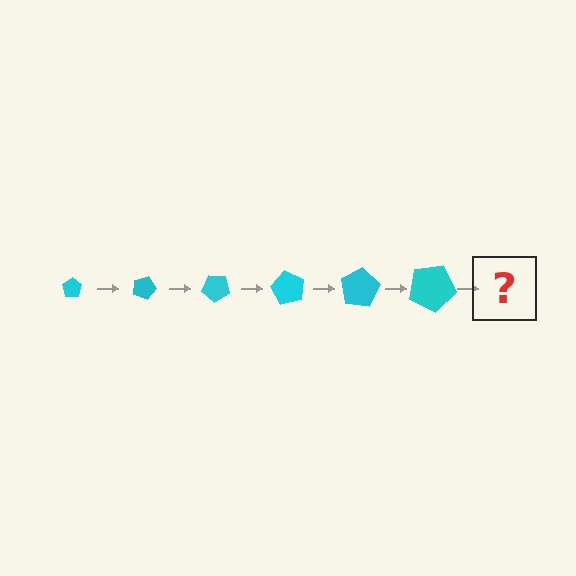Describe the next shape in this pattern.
It should be a pentagon, larger than the previous one and rotated 120 degrees from the start.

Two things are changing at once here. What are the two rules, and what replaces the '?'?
The two rules are that the pentagon grows larger each step and it rotates 20 degrees each step. The '?' should be a pentagon, larger than the previous one and rotated 120 degrees from the start.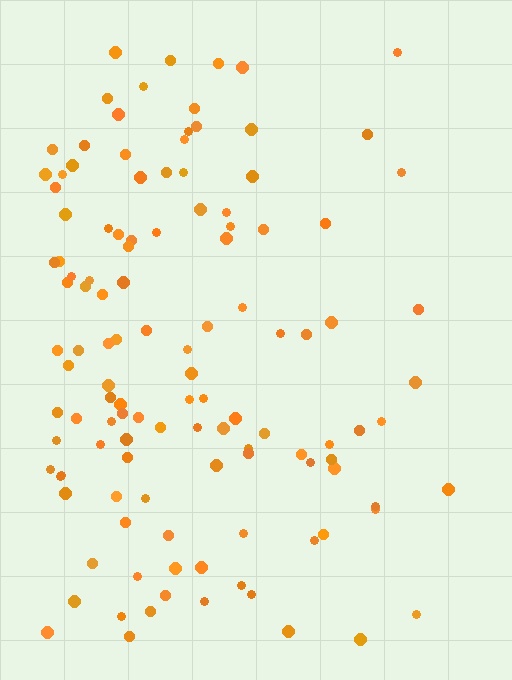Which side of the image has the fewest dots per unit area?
The right.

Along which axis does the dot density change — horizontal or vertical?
Horizontal.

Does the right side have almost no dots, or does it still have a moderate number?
Still a moderate number, just noticeably fewer than the left.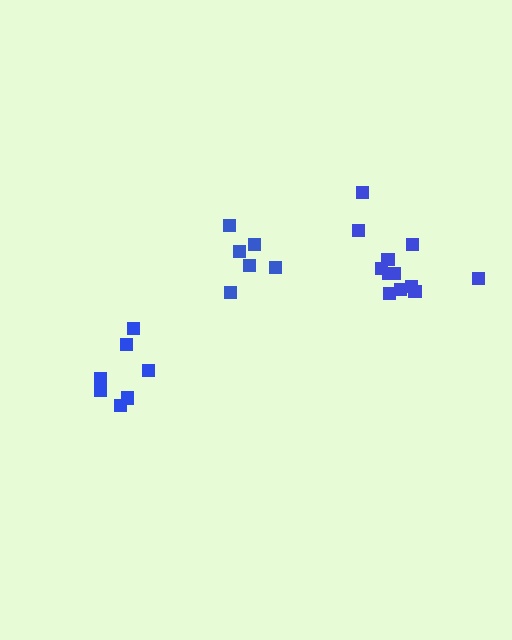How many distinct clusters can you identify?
There are 3 distinct clusters.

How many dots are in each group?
Group 1: 6 dots, Group 2: 12 dots, Group 3: 7 dots (25 total).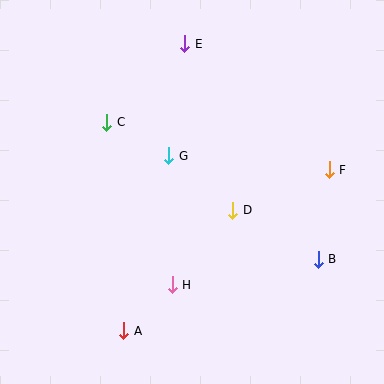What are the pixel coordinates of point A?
Point A is at (124, 331).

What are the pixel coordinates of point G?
Point G is at (169, 156).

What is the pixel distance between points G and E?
The distance between G and E is 113 pixels.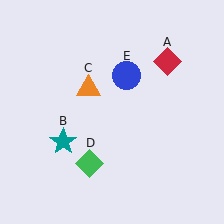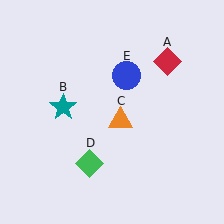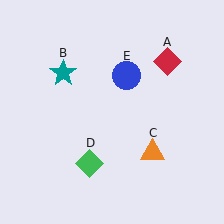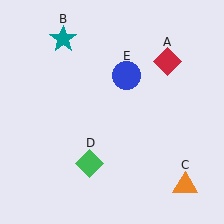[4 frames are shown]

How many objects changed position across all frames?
2 objects changed position: teal star (object B), orange triangle (object C).